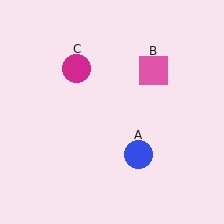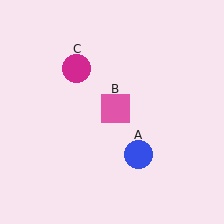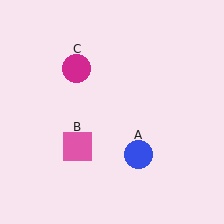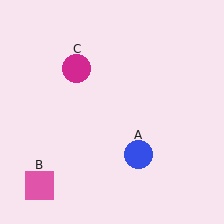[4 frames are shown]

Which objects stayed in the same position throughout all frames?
Blue circle (object A) and magenta circle (object C) remained stationary.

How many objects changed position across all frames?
1 object changed position: pink square (object B).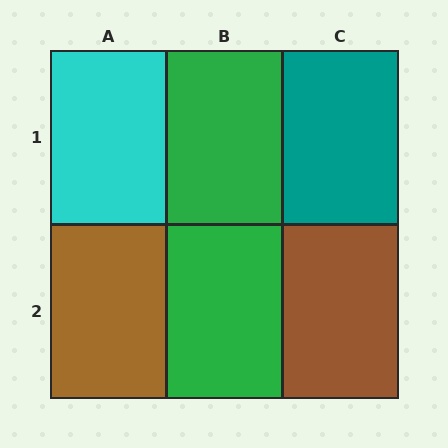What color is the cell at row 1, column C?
Teal.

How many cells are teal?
1 cell is teal.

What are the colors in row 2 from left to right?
Brown, green, brown.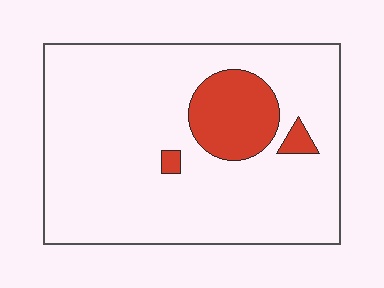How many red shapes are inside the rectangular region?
3.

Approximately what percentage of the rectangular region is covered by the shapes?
Approximately 15%.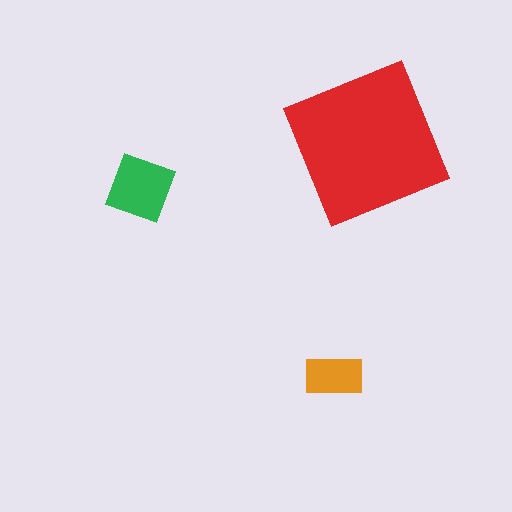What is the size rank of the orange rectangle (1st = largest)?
3rd.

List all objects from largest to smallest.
The red square, the green diamond, the orange rectangle.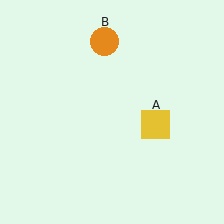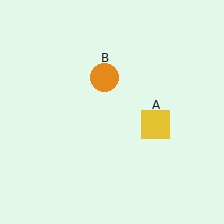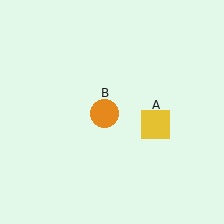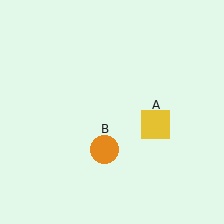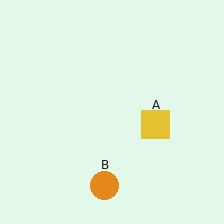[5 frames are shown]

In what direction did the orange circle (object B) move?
The orange circle (object B) moved down.